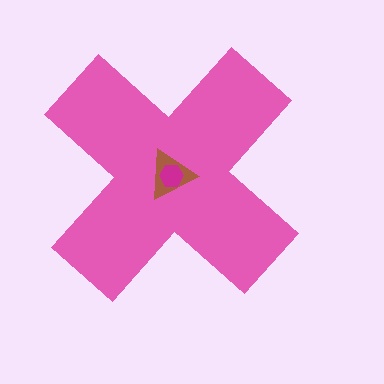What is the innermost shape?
The magenta hexagon.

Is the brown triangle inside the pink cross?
Yes.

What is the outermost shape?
The pink cross.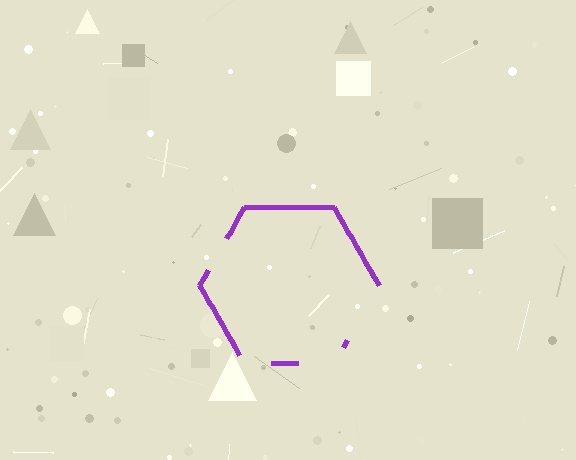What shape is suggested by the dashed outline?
The dashed outline suggests a hexagon.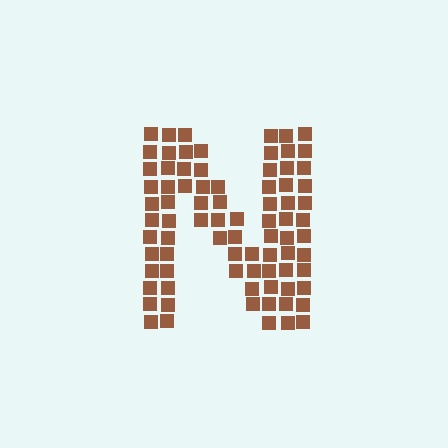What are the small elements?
The small elements are squares.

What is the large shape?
The large shape is the letter N.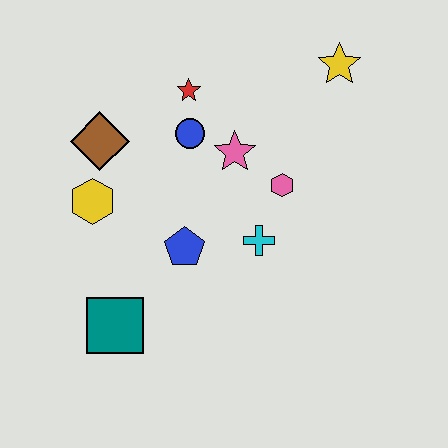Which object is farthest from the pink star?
The teal square is farthest from the pink star.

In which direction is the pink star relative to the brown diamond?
The pink star is to the right of the brown diamond.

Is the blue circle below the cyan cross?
No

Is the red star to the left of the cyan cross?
Yes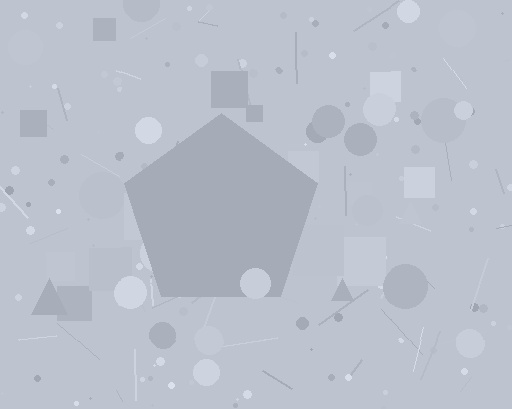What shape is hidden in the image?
A pentagon is hidden in the image.